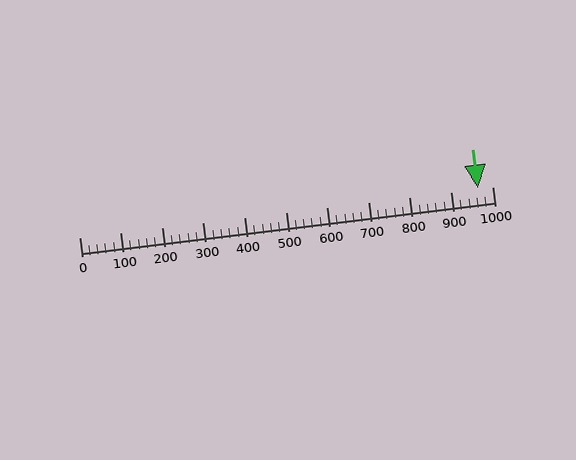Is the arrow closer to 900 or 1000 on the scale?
The arrow is closer to 1000.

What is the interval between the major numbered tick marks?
The major tick marks are spaced 100 units apart.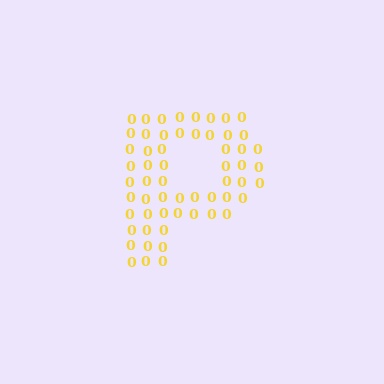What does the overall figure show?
The overall figure shows the letter P.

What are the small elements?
The small elements are digit 0's.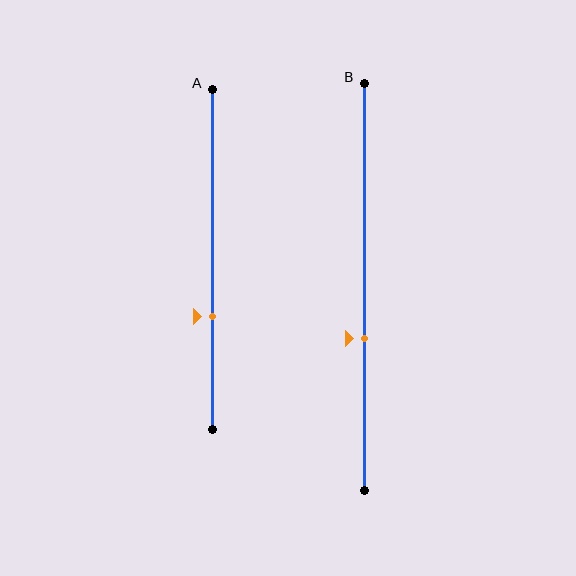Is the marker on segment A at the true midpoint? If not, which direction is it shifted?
No, the marker on segment A is shifted downward by about 17% of the segment length.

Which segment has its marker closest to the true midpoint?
Segment B has its marker closest to the true midpoint.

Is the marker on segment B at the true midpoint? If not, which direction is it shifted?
No, the marker on segment B is shifted downward by about 13% of the segment length.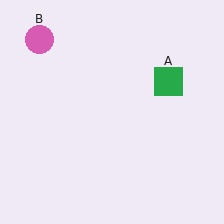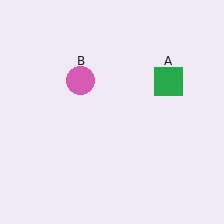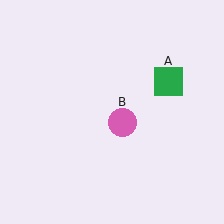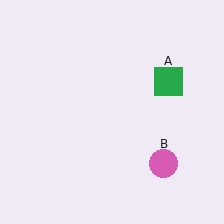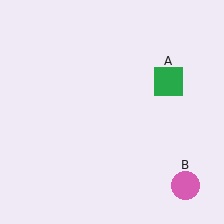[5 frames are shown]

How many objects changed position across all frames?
1 object changed position: pink circle (object B).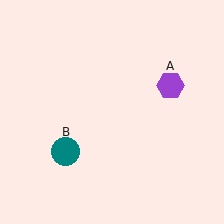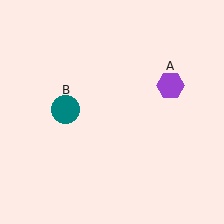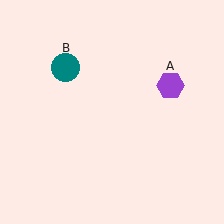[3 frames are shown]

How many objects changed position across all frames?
1 object changed position: teal circle (object B).